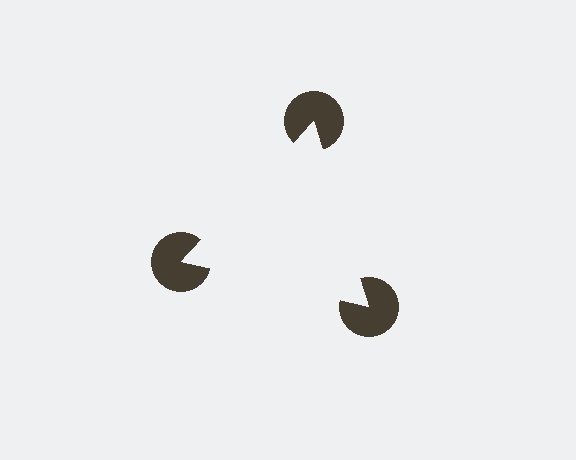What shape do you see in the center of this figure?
An illusory triangle — its edges are inferred from the aligned wedge cuts in the pac-man discs, not physically drawn.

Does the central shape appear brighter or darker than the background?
It typically appears slightly brighter than the background, even though no actual brightness change is drawn.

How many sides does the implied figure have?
3 sides.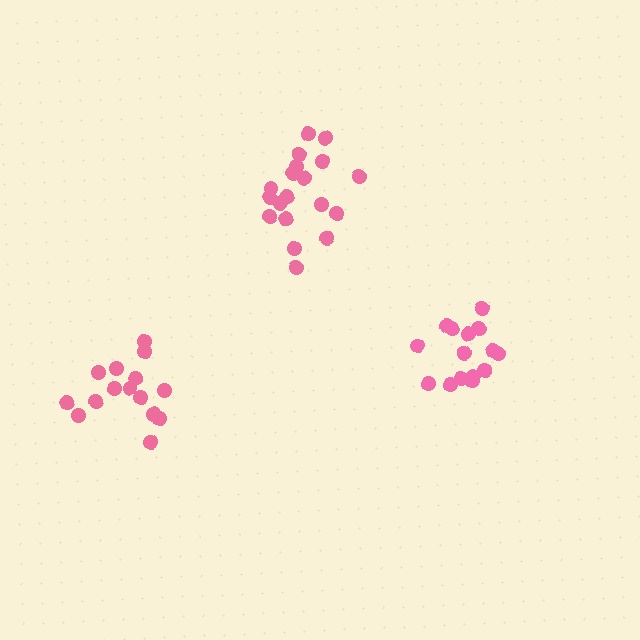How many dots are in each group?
Group 1: 15 dots, Group 2: 19 dots, Group 3: 15 dots (49 total).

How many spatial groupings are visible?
There are 3 spatial groupings.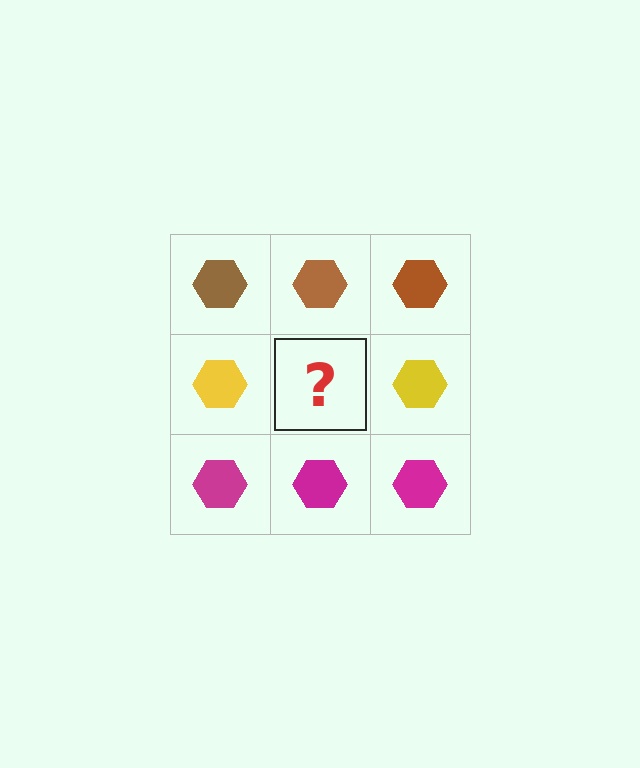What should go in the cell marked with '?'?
The missing cell should contain a yellow hexagon.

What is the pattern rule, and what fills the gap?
The rule is that each row has a consistent color. The gap should be filled with a yellow hexagon.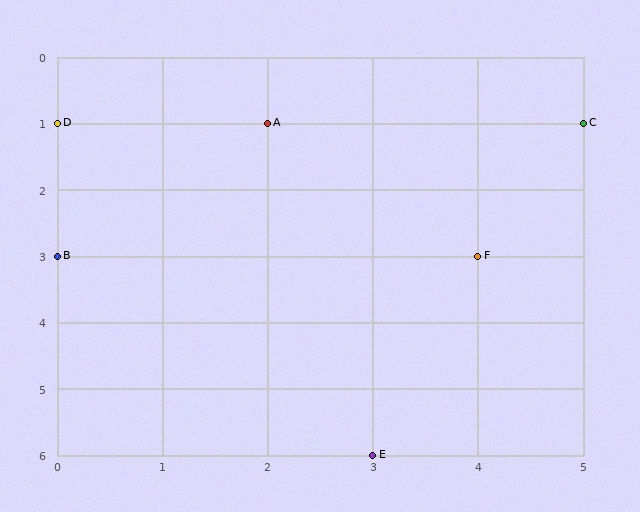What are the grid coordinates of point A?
Point A is at grid coordinates (2, 1).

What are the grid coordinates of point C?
Point C is at grid coordinates (5, 1).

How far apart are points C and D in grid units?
Points C and D are 5 columns apart.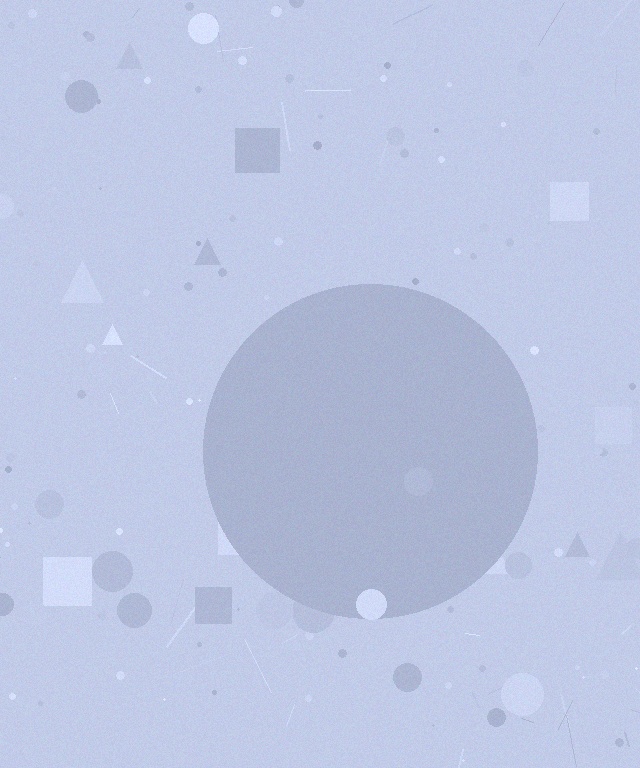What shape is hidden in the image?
A circle is hidden in the image.